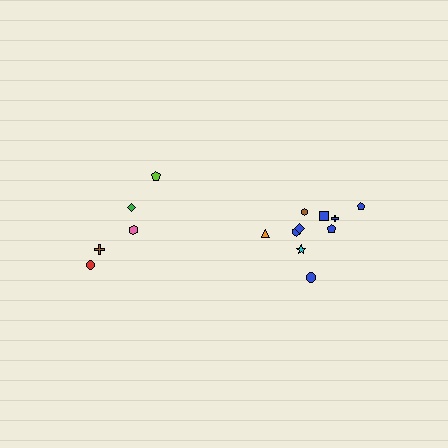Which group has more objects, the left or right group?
The right group.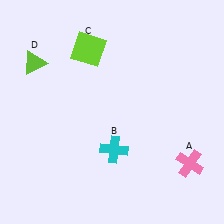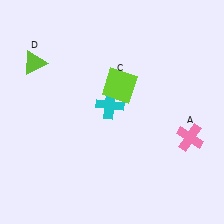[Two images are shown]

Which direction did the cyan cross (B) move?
The cyan cross (B) moved up.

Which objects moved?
The objects that moved are: the pink cross (A), the cyan cross (B), the lime square (C).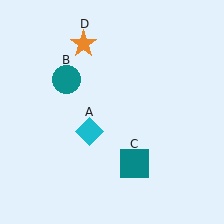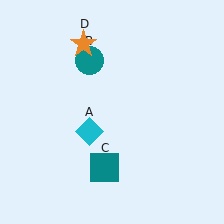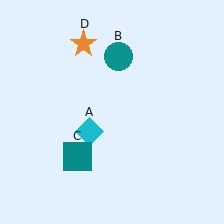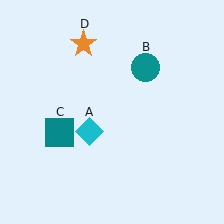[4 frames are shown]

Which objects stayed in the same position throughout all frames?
Cyan diamond (object A) and orange star (object D) remained stationary.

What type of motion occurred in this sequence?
The teal circle (object B), teal square (object C) rotated clockwise around the center of the scene.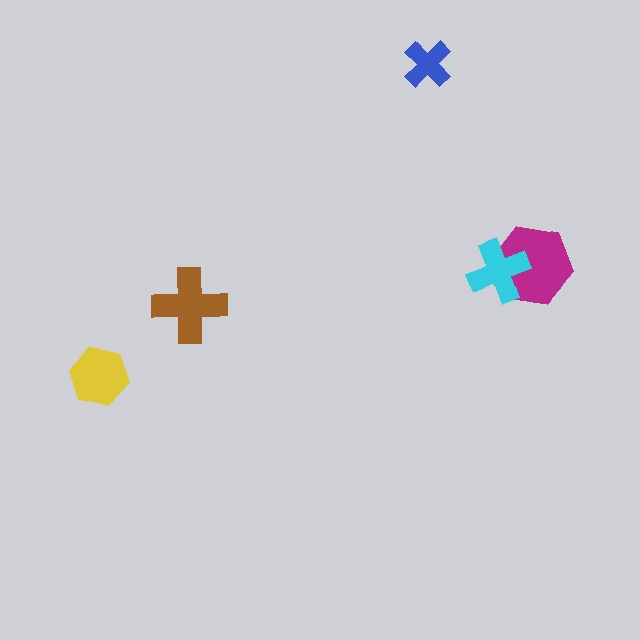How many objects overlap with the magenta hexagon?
1 object overlaps with the magenta hexagon.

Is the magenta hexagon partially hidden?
Yes, it is partially covered by another shape.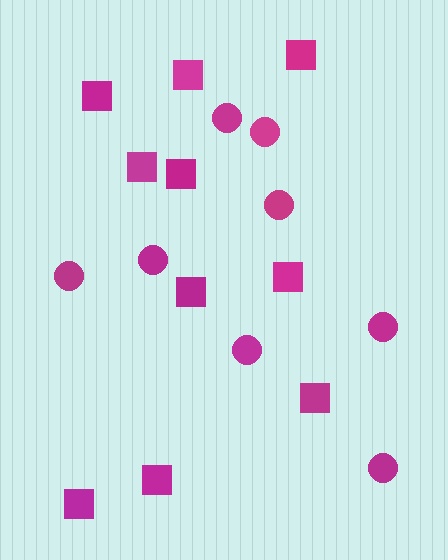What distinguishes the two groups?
There are 2 groups: one group of circles (8) and one group of squares (10).